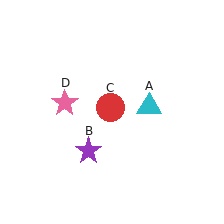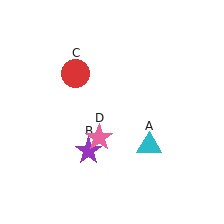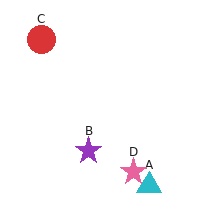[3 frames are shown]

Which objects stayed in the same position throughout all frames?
Purple star (object B) remained stationary.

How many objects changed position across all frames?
3 objects changed position: cyan triangle (object A), red circle (object C), pink star (object D).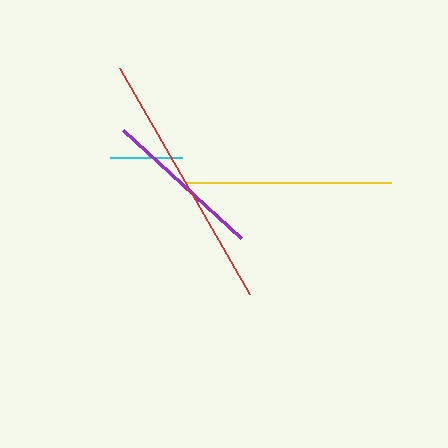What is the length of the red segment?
The red segment is approximately 261 pixels long.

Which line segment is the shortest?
The cyan line is the shortest at approximately 71 pixels.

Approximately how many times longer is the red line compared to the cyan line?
The red line is approximately 3.7 times the length of the cyan line.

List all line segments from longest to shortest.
From longest to shortest: red, yellow, purple, cyan.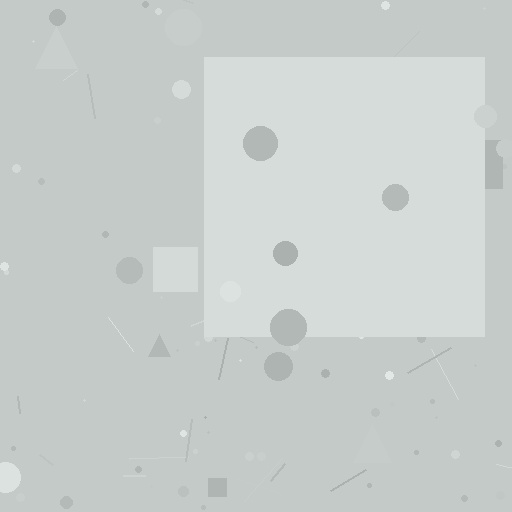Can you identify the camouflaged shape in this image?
The camouflaged shape is a square.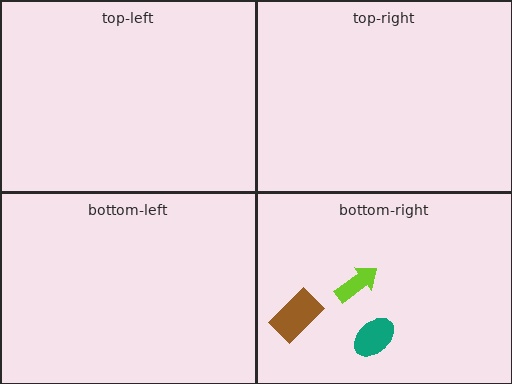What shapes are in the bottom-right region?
The brown rectangle, the lime arrow, the teal ellipse.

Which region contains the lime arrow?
The bottom-right region.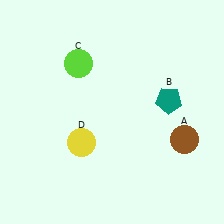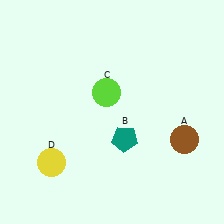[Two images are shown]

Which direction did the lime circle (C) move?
The lime circle (C) moved down.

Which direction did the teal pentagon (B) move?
The teal pentagon (B) moved left.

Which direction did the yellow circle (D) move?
The yellow circle (D) moved left.